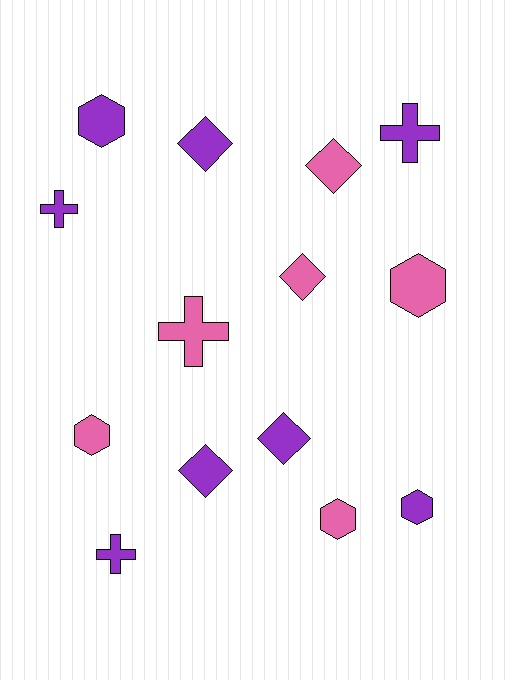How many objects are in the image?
There are 14 objects.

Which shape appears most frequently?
Hexagon, with 5 objects.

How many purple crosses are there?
There are 3 purple crosses.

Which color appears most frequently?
Purple, with 8 objects.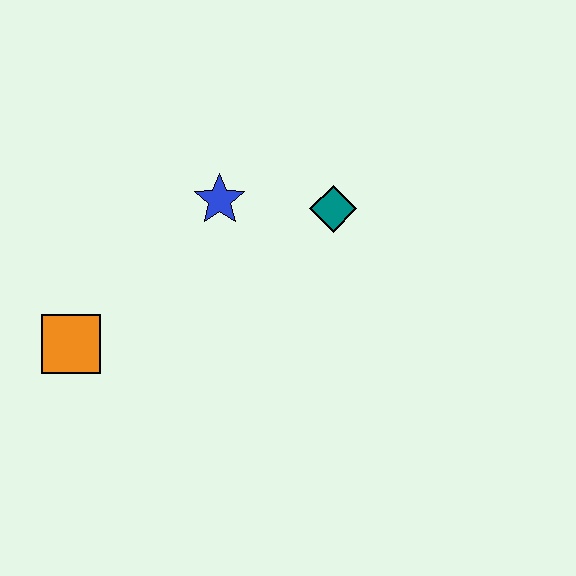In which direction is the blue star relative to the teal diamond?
The blue star is to the left of the teal diamond.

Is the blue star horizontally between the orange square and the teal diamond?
Yes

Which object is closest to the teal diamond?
The blue star is closest to the teal diamond.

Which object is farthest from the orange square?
The teal diamond is farthest from the orange square.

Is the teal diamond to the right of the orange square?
Yes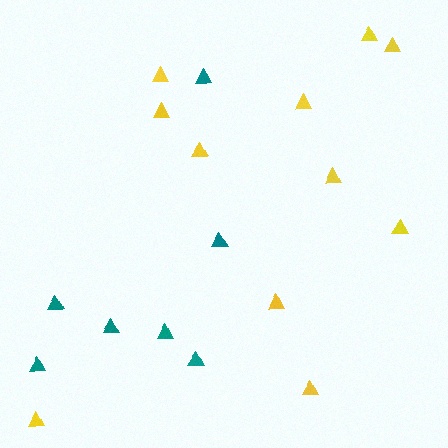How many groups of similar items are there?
There are 2 groups: one group of yellow triangles (11) and one group of teal triangles (7).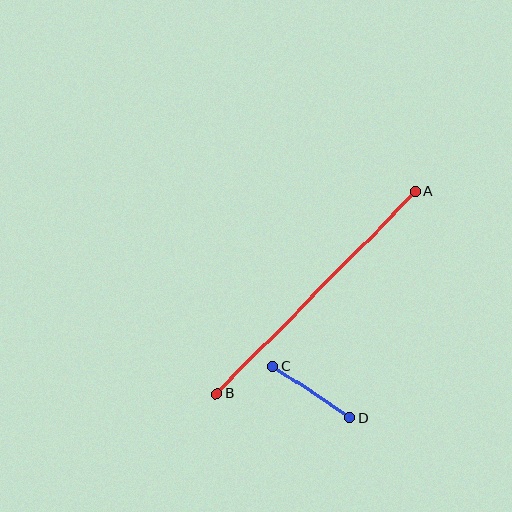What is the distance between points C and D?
The distance is approximately 92 pixels.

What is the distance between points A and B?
The distance is approximately 284 pixels.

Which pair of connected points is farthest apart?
Points A and B are farthest apart.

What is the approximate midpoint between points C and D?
The midpoint is at approximately (312, 392) pixels.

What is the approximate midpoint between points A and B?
The midpoint is at approximately (316, 293) pixels.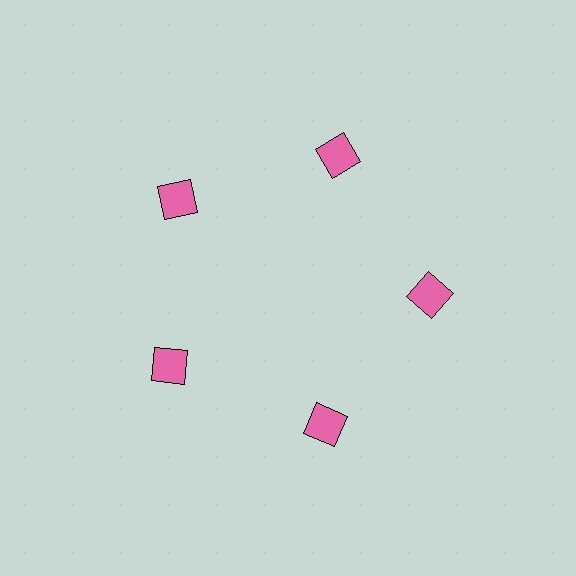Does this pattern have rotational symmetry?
Yes, this pattern has 5-fold rotational symmetry. It looks the same after rotating 72 degrees around the center.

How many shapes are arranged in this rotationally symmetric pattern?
There are 5 shapes, arranged in 5 groups of 1.